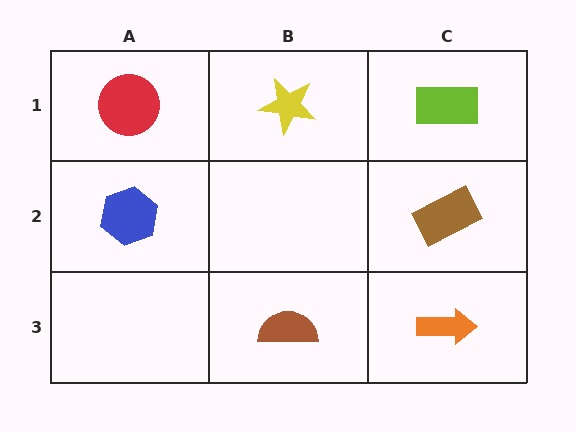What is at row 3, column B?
A brown semicircle.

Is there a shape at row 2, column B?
No, that cell is empty.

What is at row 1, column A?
A red circle.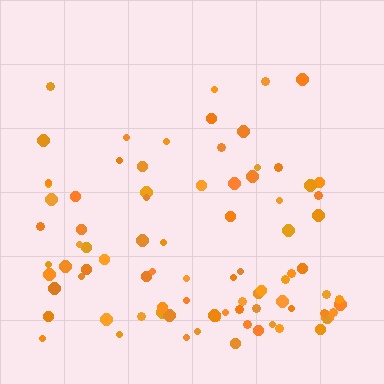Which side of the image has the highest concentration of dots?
The bottom.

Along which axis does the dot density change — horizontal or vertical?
Vertical.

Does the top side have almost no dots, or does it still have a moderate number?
Still a moderate number, just noticeably fewer than the bottom.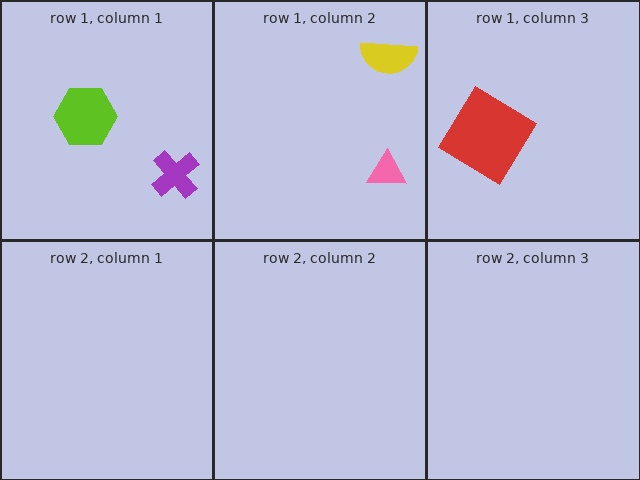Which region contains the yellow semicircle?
The row 1, column 2 region.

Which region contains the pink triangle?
The row 1, column 2 region.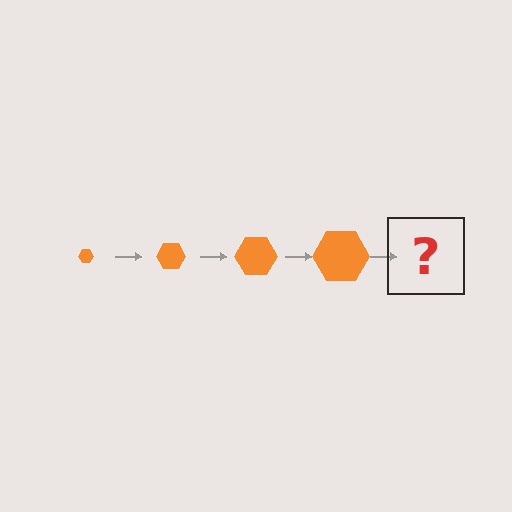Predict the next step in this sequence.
The next step is an orange hexagon, larger than the previous one.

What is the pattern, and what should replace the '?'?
The pattern is that the hexagon gets progressively larger each step. The '?' should be an orange hexagon, larger than the previous one.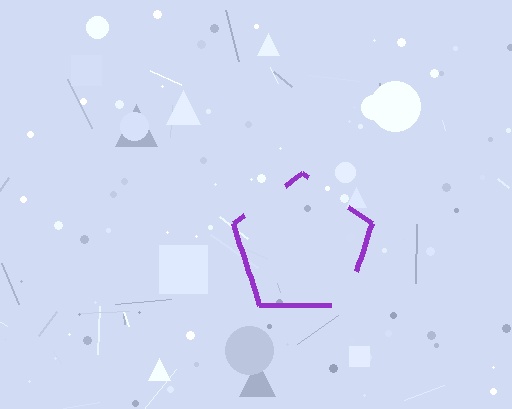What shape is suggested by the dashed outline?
The dashed outline suggests a pentagon.